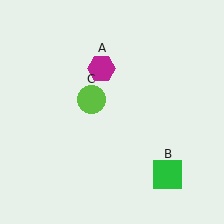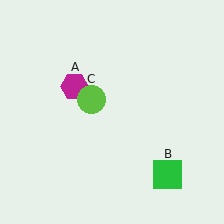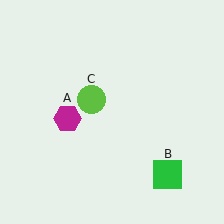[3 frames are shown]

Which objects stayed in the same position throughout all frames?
Green square (object B) and lime circle (object C) remained stationary.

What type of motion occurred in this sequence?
The magenta hexagon (object A) rotated counterclockwise around the center of the scene.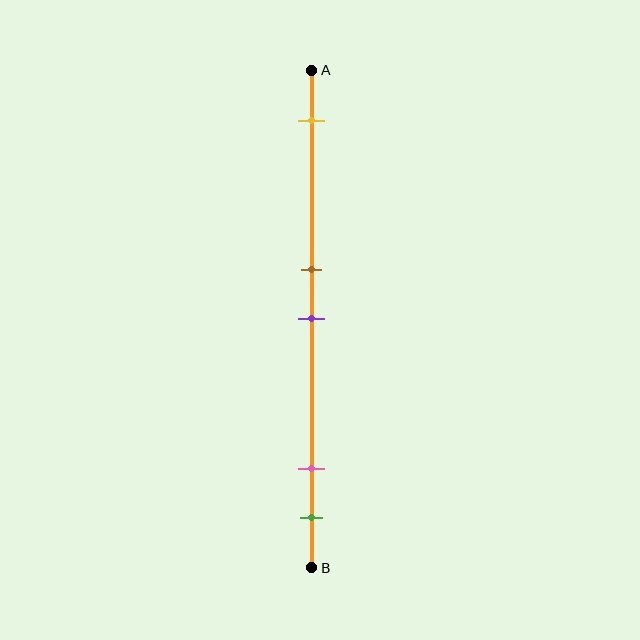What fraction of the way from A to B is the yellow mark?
The yellow mark is approximately 10% (0.1) of the way from A to B.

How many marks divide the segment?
There are 5 marks dividing the segment.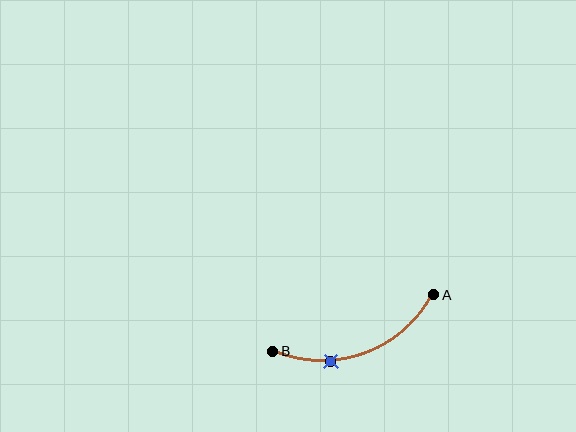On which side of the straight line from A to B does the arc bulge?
The arc bulges below the straight line connecting A and B.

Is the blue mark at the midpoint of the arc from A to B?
No. The blue mark lies on the arc but is closer to endpoint B. The arc midpoint would be at the point on the curve equidistant along the arc from both A and B.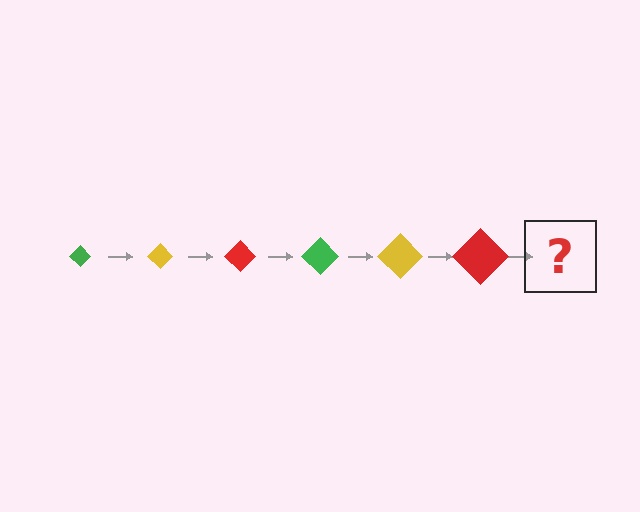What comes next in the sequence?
The next element should be a green diamond, larger than the previous one.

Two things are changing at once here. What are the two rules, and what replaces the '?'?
The two rules are that the diamond grows larger each step and the color cycles through green, yellow, and red. The '?' should be a green diamond, larger than the previous one.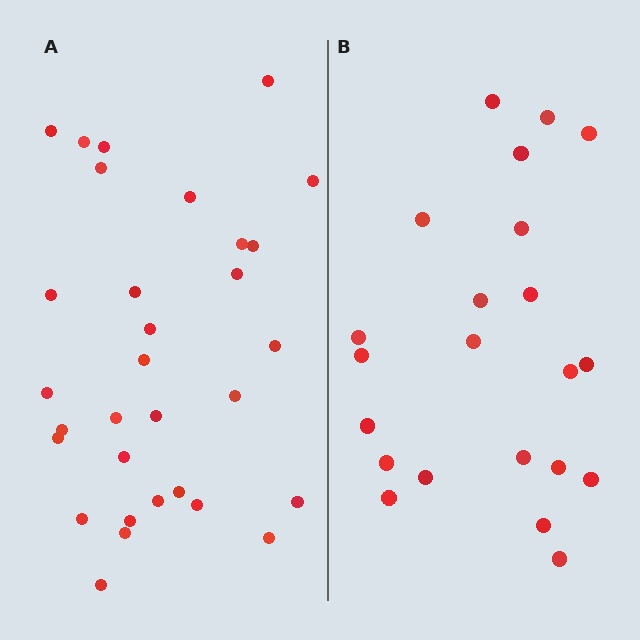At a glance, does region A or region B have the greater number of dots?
Region A (the left region) has more dots.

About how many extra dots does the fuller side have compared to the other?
Region A has roughly 8 or so more dots than region B.